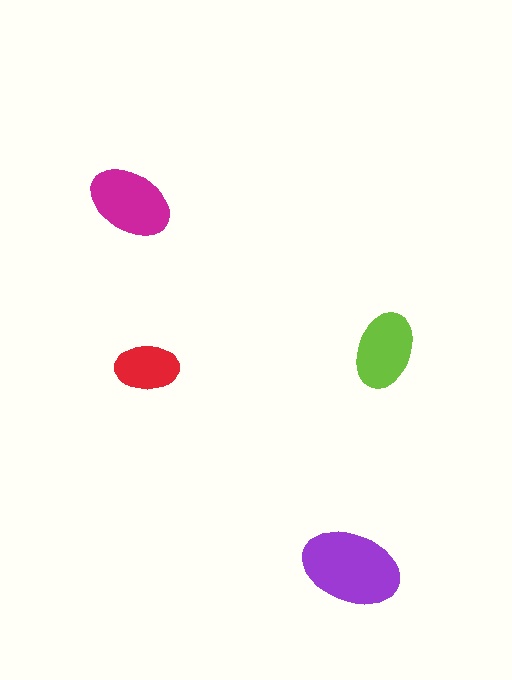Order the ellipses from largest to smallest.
the purple one, the magenta one, the lime one, the red one.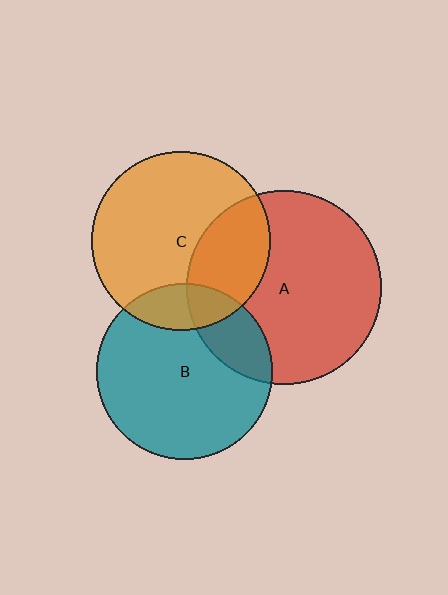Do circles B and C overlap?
Yes.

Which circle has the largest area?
Circle A (red).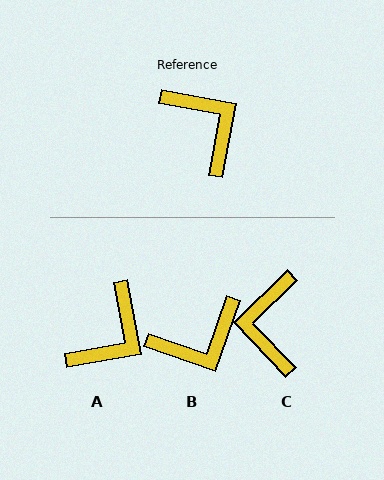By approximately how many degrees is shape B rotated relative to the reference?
Approximately 99 degrees clockwise.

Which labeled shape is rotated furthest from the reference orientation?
C, about 144 degrees away.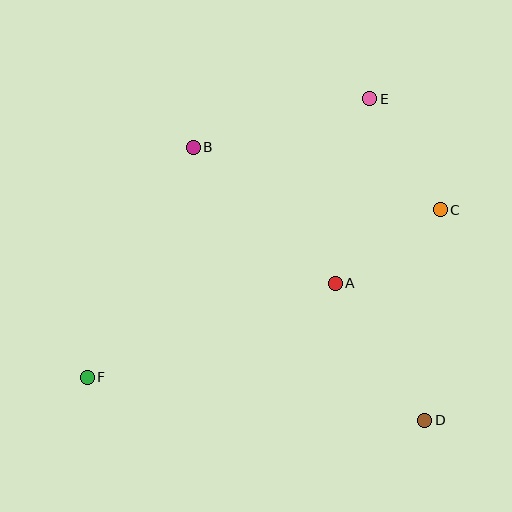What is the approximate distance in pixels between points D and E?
The distance between D and E is approximately 326 pixels.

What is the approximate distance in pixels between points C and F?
The distance between C and F is approximately 391 pixels.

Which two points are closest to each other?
Points A and C are closest to each other.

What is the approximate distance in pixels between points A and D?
The distance between A and D is approximately 164 pixels.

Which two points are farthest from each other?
Points E and F are farthest from each other.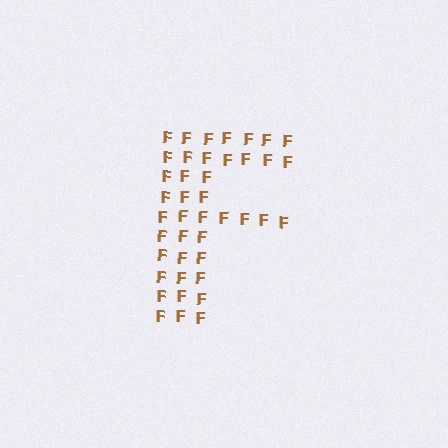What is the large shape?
The large shape is the letter F.